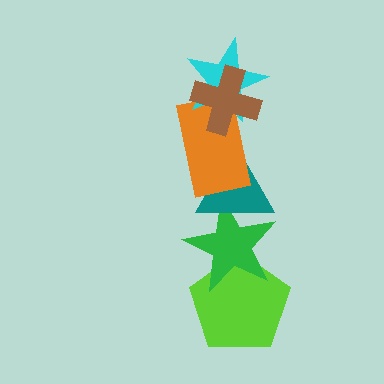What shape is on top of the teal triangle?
The orange rectangle is on top of the teal triangle.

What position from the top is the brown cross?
The brown cross is 1st from the top.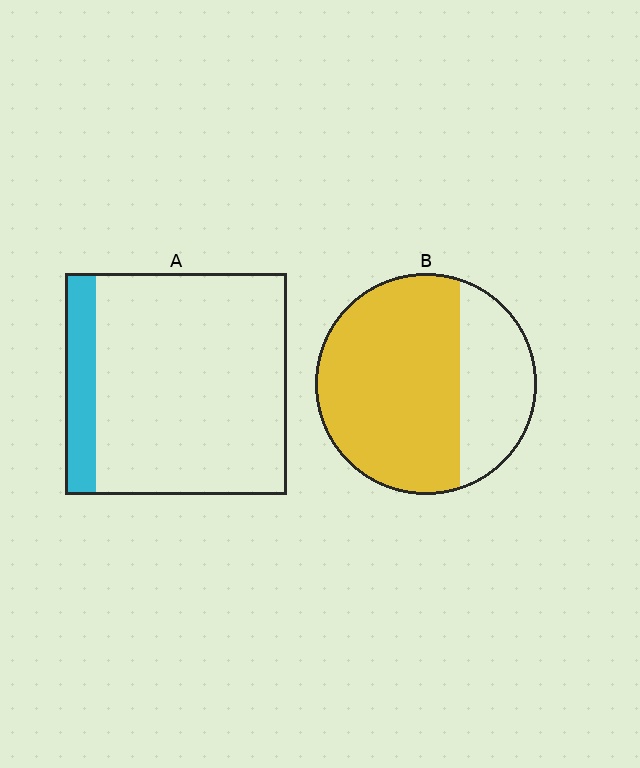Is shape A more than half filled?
No.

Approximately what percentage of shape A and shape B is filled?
A is approximately 15% and B is approximately 70%.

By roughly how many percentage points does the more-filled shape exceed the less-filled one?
By roughly 55 percentage points (B over A).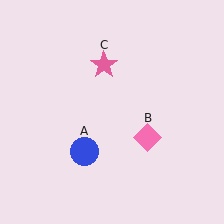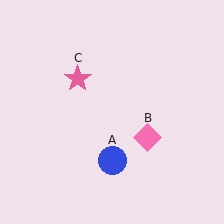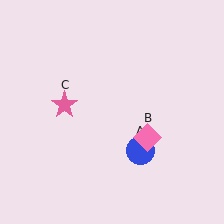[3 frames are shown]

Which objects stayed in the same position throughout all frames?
Pink diamond (object B) remained stationary.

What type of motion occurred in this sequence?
The blue circle (object A), pink star (object C) rotated counterclockwise around the center of the scene.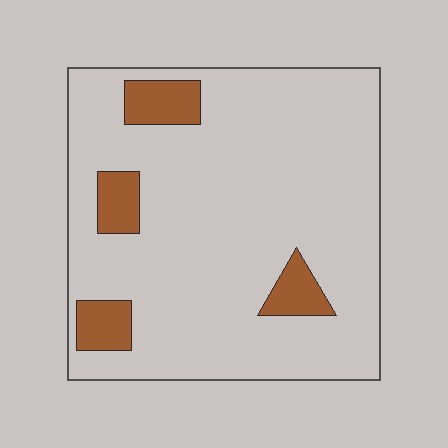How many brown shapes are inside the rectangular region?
4.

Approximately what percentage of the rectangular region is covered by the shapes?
Approximately 10%.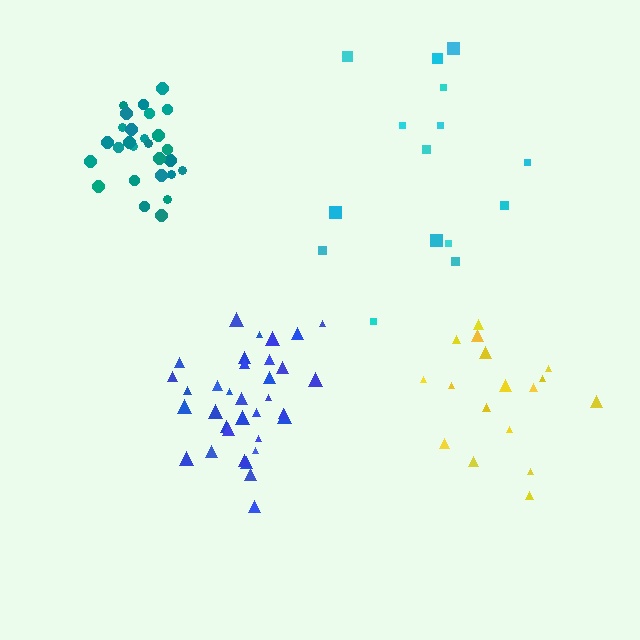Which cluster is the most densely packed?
Teal.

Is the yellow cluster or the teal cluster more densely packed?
Teal.